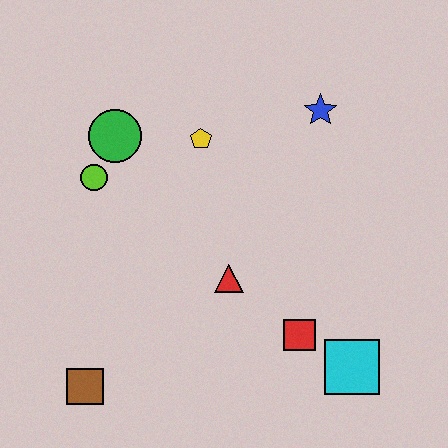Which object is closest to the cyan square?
The red square is closest to the cyan square.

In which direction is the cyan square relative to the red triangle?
The cyan square is to the right of the red triangle.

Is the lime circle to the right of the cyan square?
No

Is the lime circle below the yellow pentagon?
Yes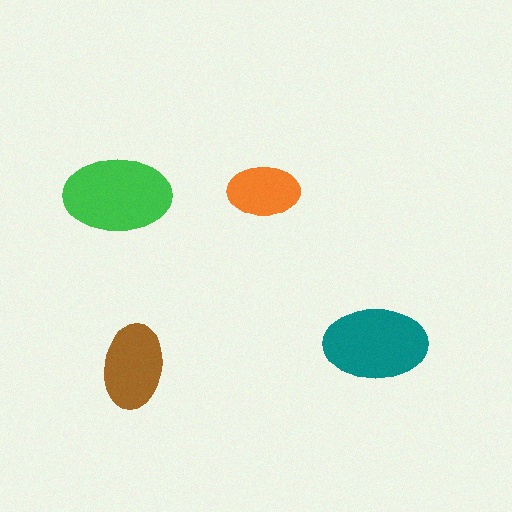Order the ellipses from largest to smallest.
the green one, the teal one, the brown one, the orange one.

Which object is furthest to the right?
The teal ellipse is rightmost.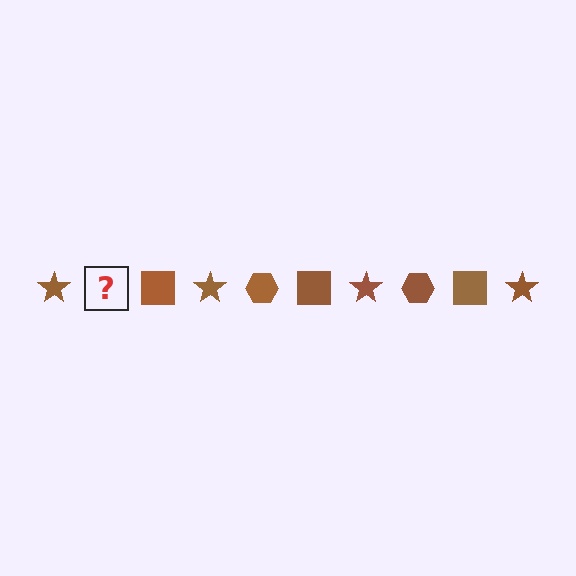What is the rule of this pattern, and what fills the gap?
The rule is that the pattern cycles through star, hexagon, square shapes in brown. The gap should be filled with a brown hexagon.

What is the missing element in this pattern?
The missing element is a brown hexagon.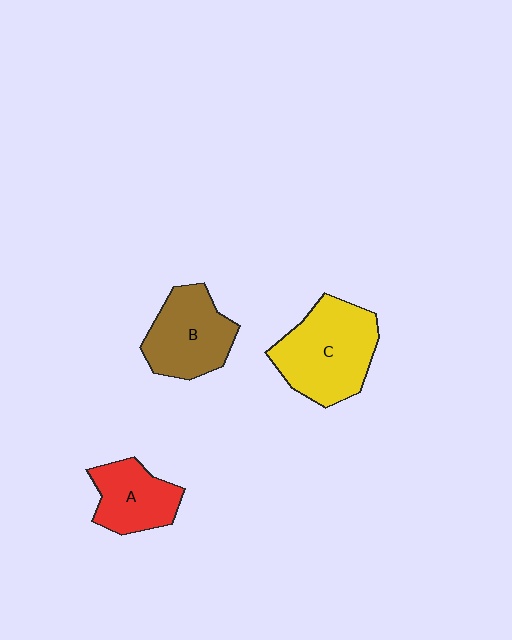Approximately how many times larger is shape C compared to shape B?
Approximately 1.3 times.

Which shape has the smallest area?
Shape A (red).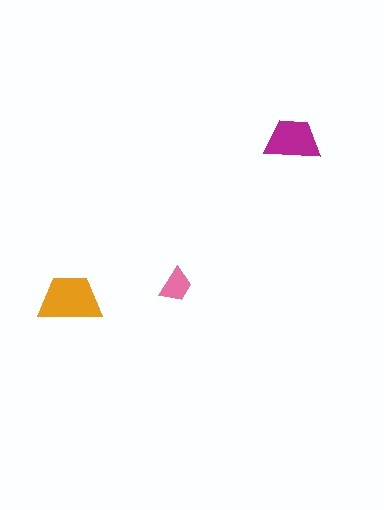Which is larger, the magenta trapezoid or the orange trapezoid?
The orange one.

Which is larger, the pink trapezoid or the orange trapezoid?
The orange one.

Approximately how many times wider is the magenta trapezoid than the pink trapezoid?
About 1.5 times wider.